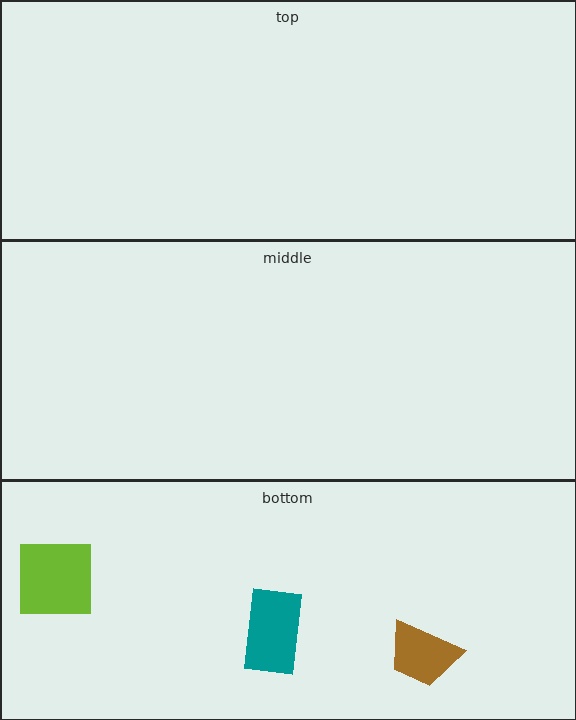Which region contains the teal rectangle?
The bottom region.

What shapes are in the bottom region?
The brown trapezoid, the teal rectangle, the lime square.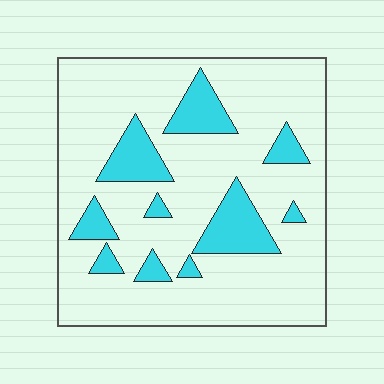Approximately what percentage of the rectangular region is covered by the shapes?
Approximately 20%.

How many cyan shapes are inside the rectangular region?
10.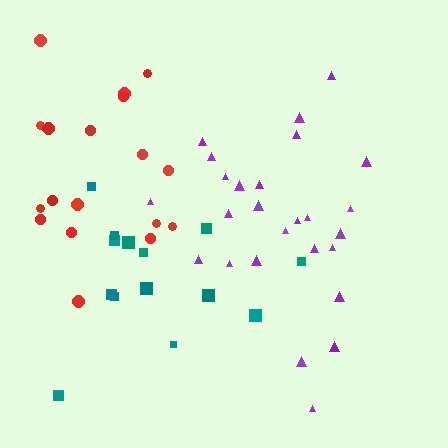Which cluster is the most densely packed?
Purple.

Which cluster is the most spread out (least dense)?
Red.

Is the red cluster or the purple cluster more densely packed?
Purple.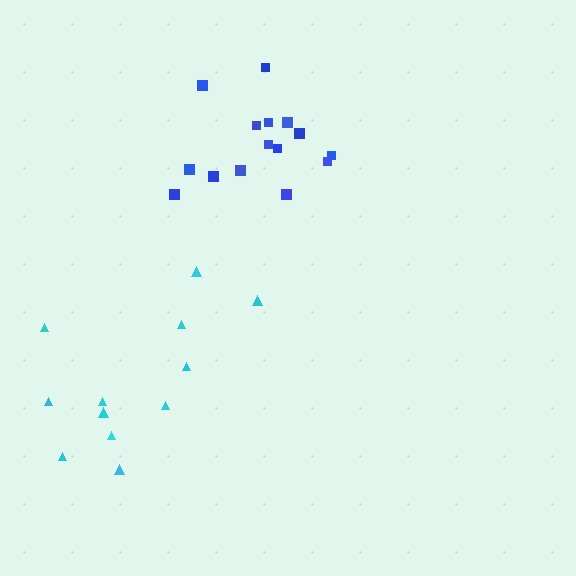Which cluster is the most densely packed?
Blue.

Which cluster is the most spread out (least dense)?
Cyan.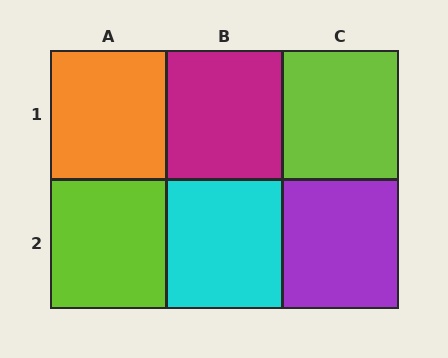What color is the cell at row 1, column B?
Magenta.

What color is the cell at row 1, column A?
Orange.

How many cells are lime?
2 cells are lime.